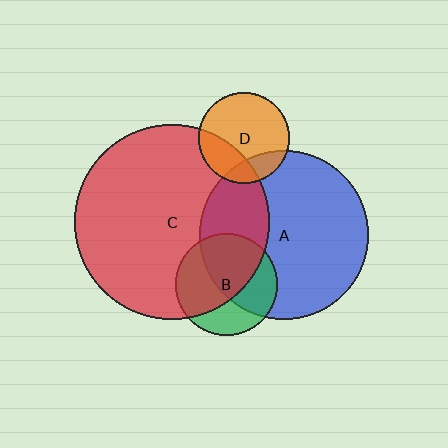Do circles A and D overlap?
Yes.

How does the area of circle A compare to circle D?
Approximately 3.4 times.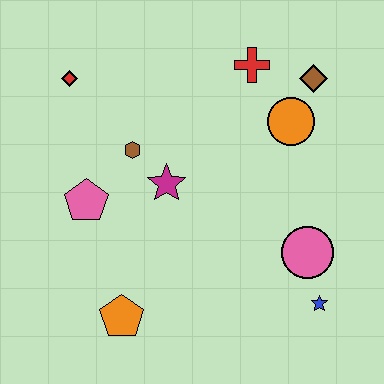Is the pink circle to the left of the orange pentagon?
No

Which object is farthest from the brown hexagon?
The blue star is farthest from the brown hexagon.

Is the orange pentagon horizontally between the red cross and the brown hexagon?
No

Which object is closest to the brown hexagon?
The magenta star is closest to the brown hexagon.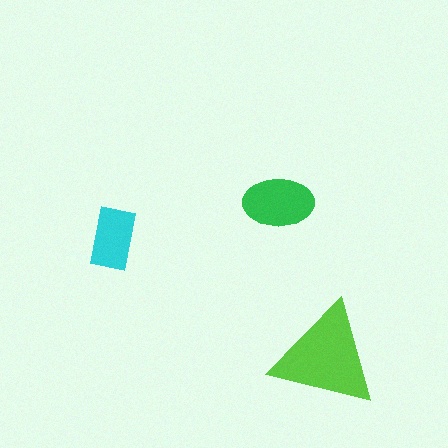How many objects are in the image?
There are 3 objects in the image.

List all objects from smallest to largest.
The cyan rectangle, the green ellipse, the lime triangle.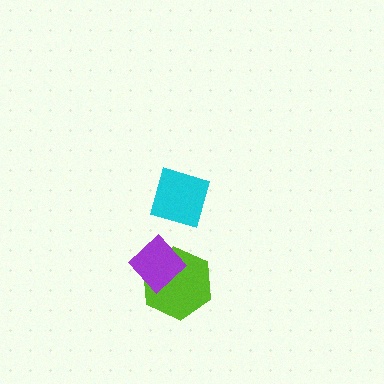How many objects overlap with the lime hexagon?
1 object overlaps with the lime hexagon.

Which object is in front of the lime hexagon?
The purple diamond is in front of the lime hexagon.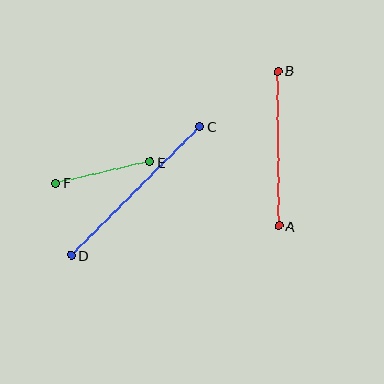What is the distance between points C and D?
The distance is approximately 182 pixels.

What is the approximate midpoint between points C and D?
The midpoint is at approximately (135, 191) pixels.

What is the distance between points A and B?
The distance is approximately 154 pixels.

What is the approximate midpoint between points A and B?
The midpoint is at approximately (278, 148) pixels.